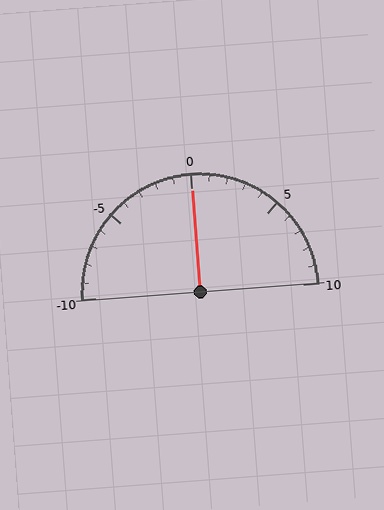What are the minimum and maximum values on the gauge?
The gauge ranges from -10 to 10.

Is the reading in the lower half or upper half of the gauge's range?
The reading is in the upper half of the range (-10 to 10).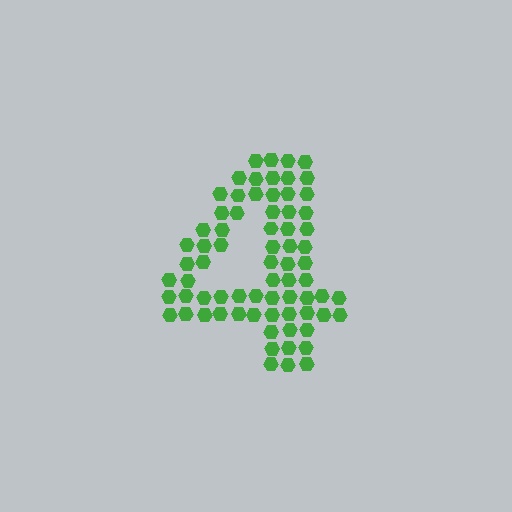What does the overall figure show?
The overall figure shows the digit 4.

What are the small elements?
The small elements are hexagons.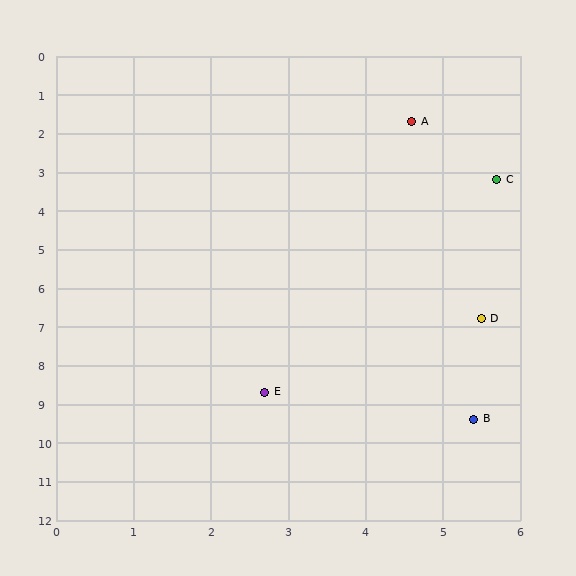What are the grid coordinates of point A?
Point A is at approximately (4.6, 1.7).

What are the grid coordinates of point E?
Point E is at approximately (2.7, 8.7).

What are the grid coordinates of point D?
Point D is at approximately (5.5, 6.8).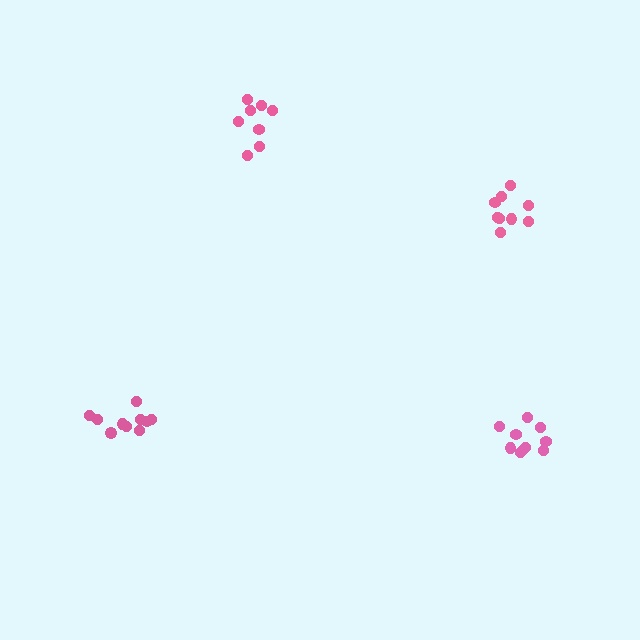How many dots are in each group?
Group 1: 9 dots, Group 2: 10 dots, Group 3: 10 dots, Group 4: 8 dots (37 total).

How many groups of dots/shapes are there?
There are 4 groups.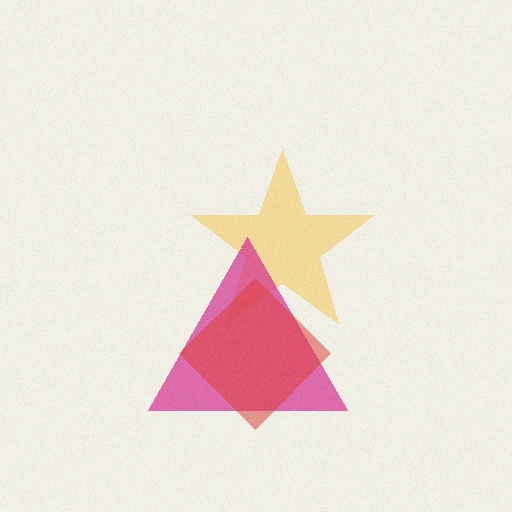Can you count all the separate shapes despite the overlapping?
Yes, there are 3 separate shapes.